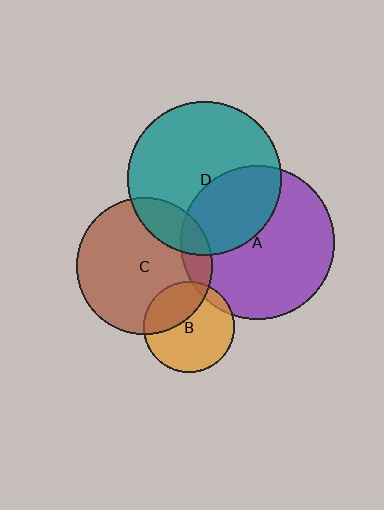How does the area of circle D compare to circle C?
Approximately 1.3 times.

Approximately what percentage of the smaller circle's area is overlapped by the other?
Approximately 10%.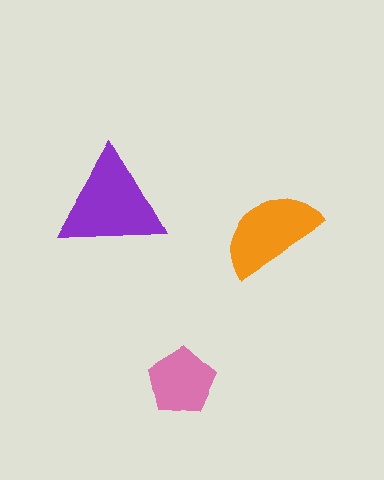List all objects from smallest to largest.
The pink pentagon, the orange semicircle, the purple triangle.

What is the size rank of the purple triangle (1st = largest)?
1st.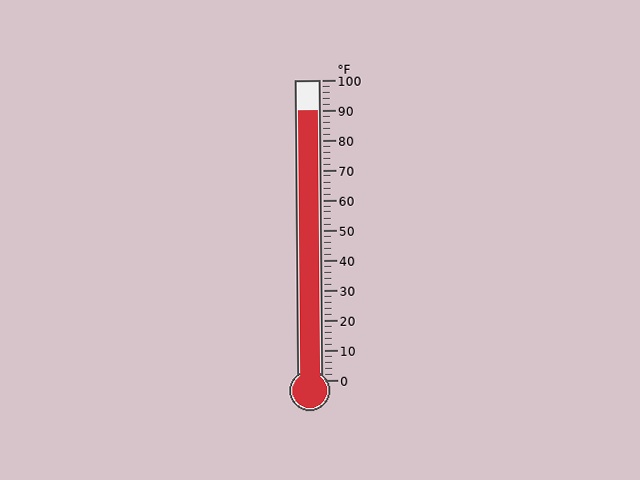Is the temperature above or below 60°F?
The temperature is above 60°F.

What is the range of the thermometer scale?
The thermometer scale ranges from 0°F to 100°F.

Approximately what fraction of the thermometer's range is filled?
The thermometer is filled to approximately 90% of its range.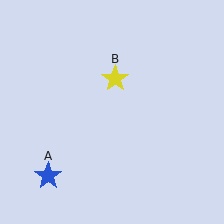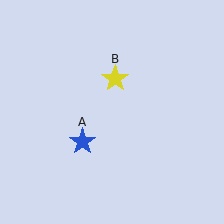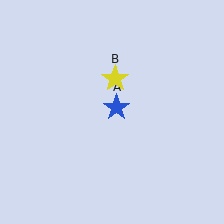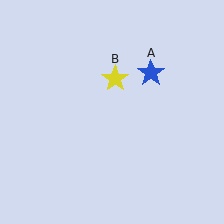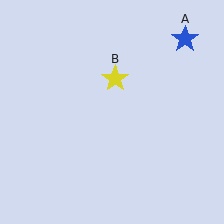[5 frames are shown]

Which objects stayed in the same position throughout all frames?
Yellow star (object B) remained stationary.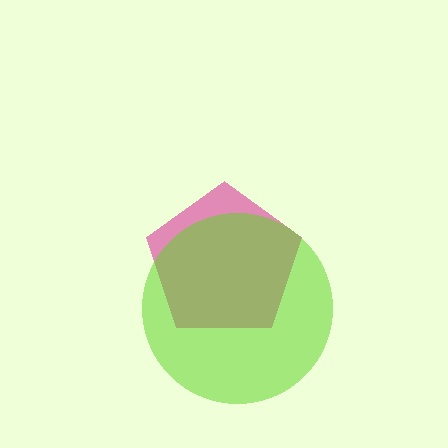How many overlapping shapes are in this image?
There are 2 overlapping shapes in the image.